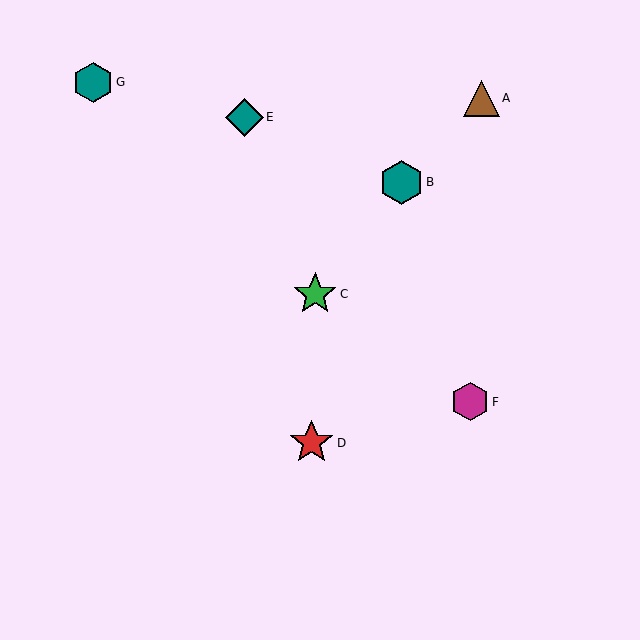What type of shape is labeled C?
Shape C is a green star.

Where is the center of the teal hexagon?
The center of the teal hexagon is at (93, 82).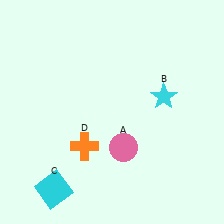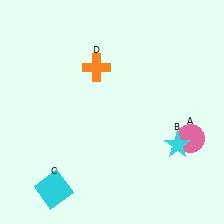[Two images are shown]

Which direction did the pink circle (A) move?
The pink circle (A) moved right.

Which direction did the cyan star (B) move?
The cyan star (B) moved down.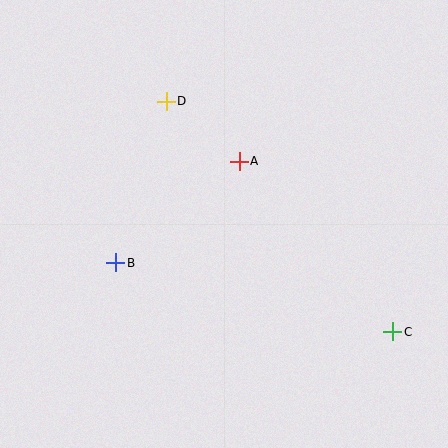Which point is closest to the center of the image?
Point A at (239, 161) is closest to the center.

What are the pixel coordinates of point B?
Point B is at (116, 263).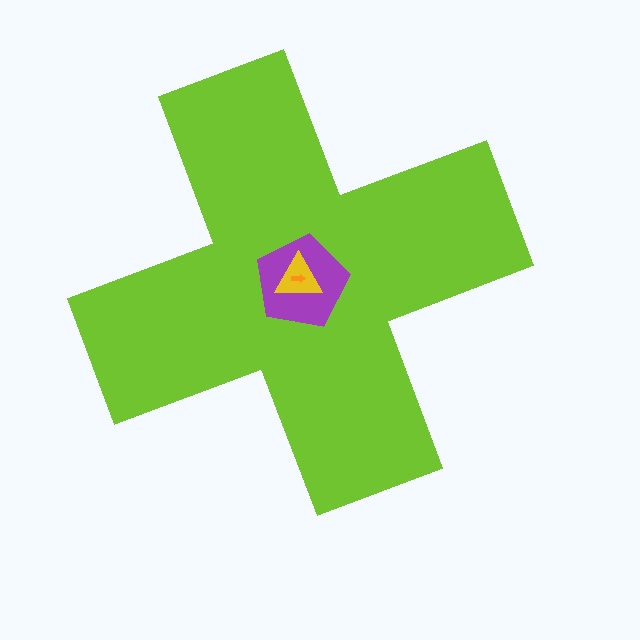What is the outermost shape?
The lime cross.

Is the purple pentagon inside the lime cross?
Yes.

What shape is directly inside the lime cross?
The purple pentagon.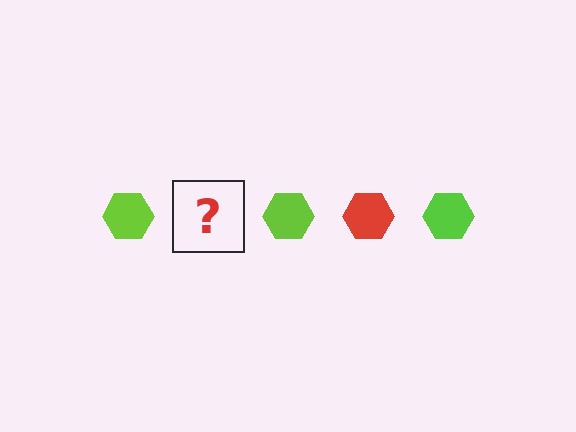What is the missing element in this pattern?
The missing element is a red hexagon.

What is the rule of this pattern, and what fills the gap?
The rule is that the pattern cycles through lime, red hexagons. The gap should be filled with a red hexagon.